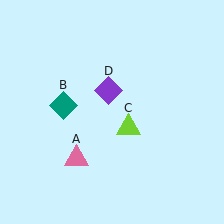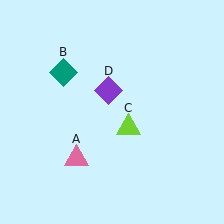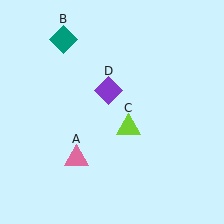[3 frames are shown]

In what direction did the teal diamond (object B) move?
The teal diamond (object B) moved up.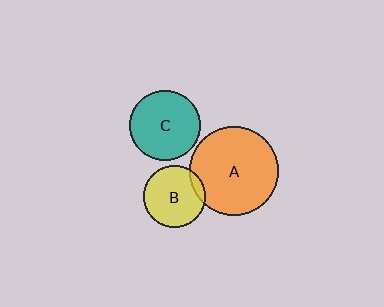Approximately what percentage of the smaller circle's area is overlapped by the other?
Approximately 10%.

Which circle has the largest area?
Circle A (orange).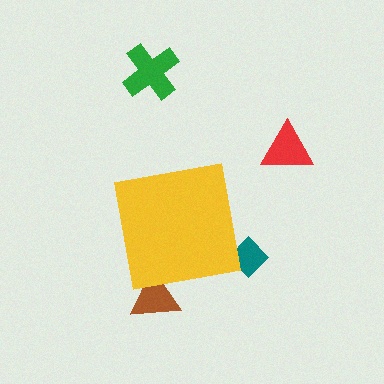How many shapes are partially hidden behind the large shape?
2 shapes are partially hidden.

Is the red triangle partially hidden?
No, the red triangle is fully visible.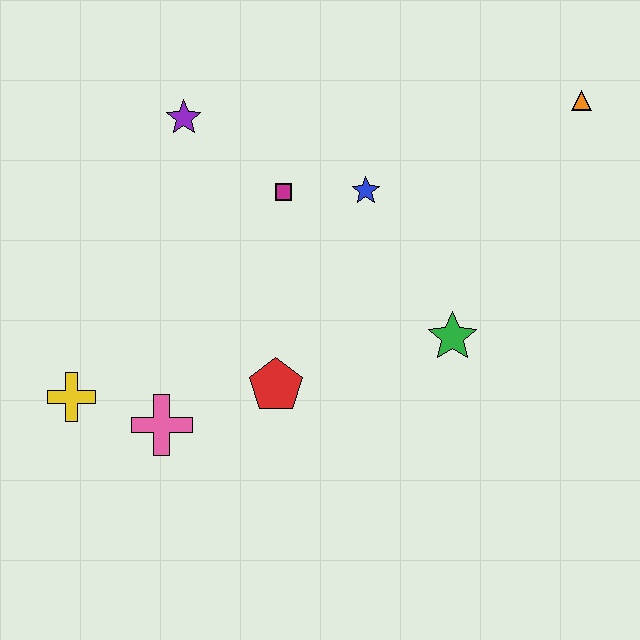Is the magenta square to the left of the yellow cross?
No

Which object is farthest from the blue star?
The yellow cross is farthest from the blue star.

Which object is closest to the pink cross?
The yellow cross is closest to the pink cross.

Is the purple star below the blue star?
No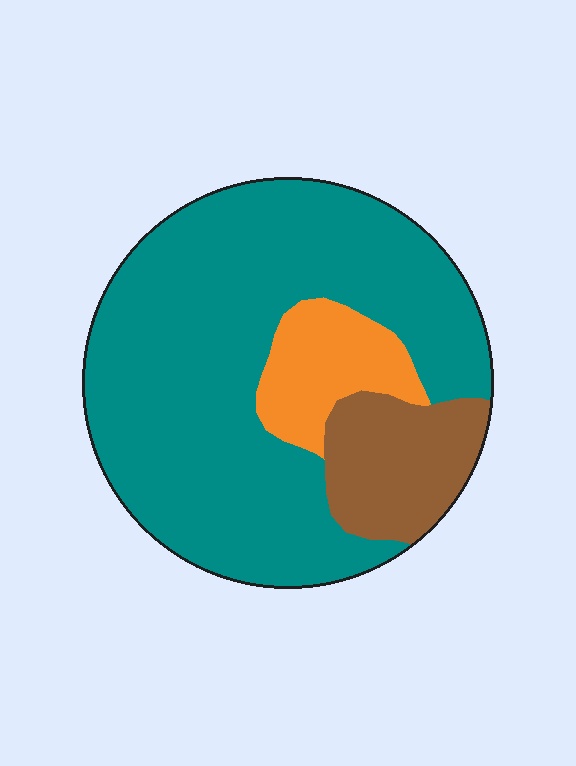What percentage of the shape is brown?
Brown covers 15% of the shape.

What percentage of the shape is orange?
Orange covers roughly 10% of the shape.